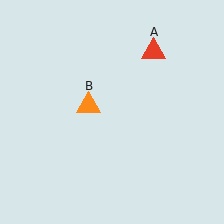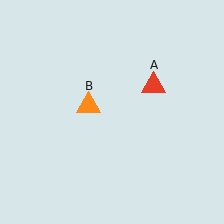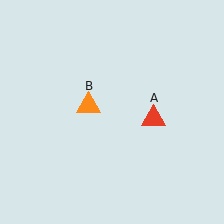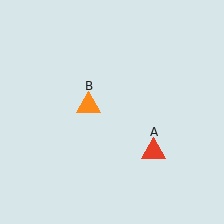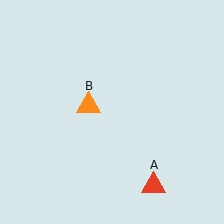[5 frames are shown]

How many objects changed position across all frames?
1 object changed position: red triangle (object A).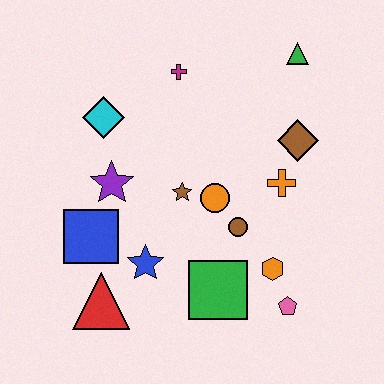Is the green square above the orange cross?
No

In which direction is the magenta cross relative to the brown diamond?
The magenta cross is to the left of the brown diamond.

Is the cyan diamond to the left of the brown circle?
Yes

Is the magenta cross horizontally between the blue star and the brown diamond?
Yes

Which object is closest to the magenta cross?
The cyan diamond is closest to the magenta cross.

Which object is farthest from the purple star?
The green triangle is farthest from the purple star.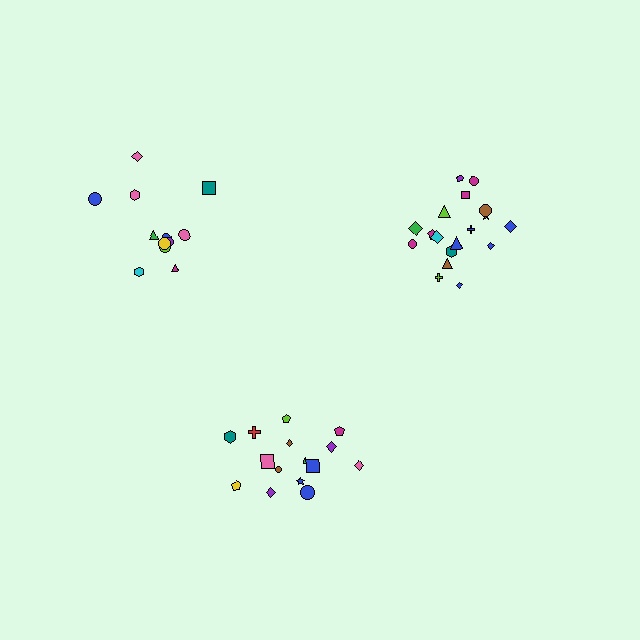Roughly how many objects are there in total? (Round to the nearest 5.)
Roughly 45 objects in total.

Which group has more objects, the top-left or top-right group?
The top-right group.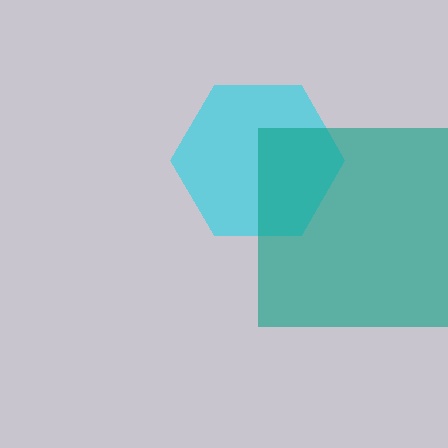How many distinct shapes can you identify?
There are 2 distinct shapes: a cyan hexagon, a teal square.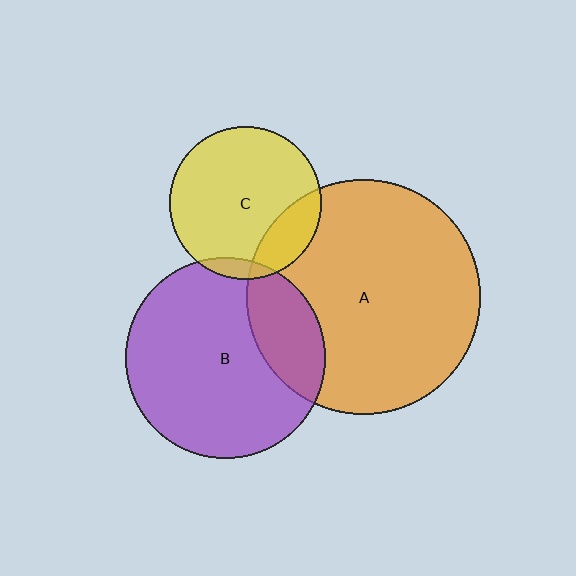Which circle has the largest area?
Circle A (orange).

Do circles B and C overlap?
Yes.